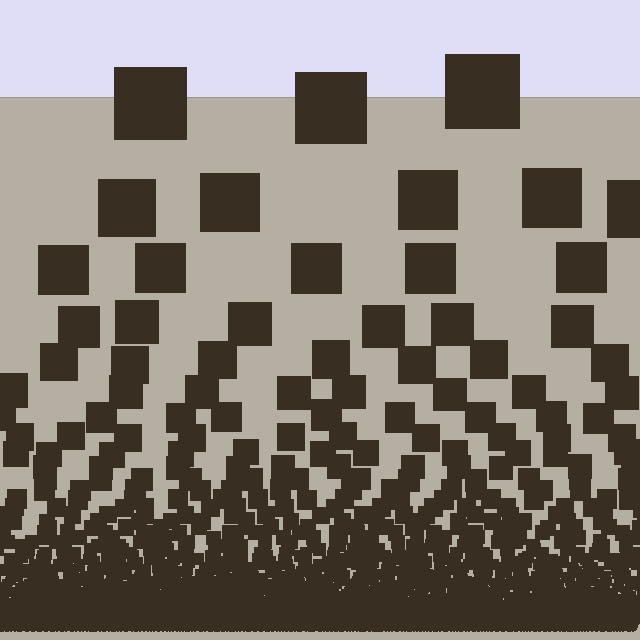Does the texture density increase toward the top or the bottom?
Density increases toward the bottom.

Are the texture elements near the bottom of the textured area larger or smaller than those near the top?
Smaller. The gradient is inverted — elements near the bottom are smaller and denser.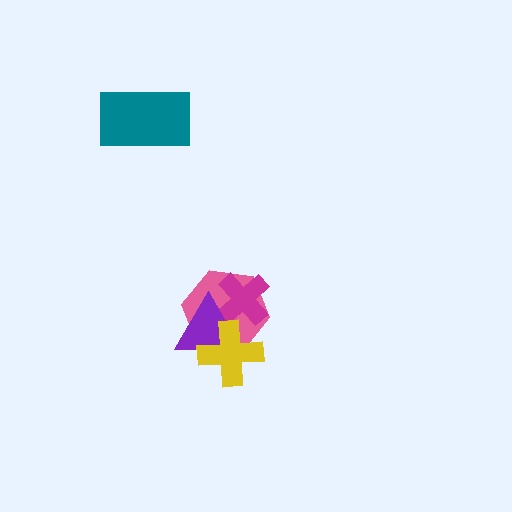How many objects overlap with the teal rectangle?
0 objects overlap with the teal rectangle.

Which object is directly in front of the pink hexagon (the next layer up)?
The magenta cross is directly in front of the pink hexagon.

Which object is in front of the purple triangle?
The yellow cross is in front of the purple triangle.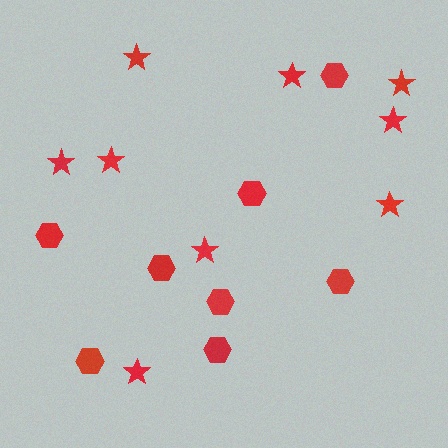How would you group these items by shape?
There are 2 groups: one group of stars (9) and one group of hexagons (8).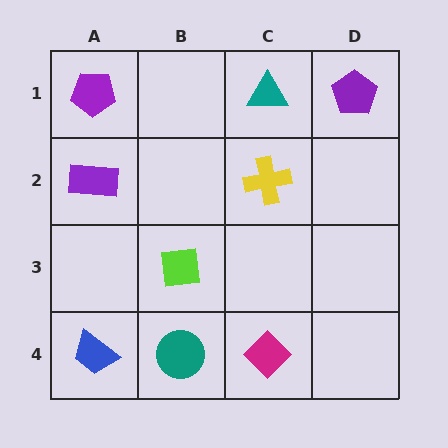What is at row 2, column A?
A purple rectangle.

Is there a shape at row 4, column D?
No, that cell is empty.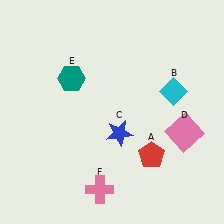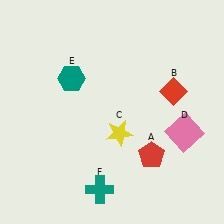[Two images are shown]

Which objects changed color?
B changed from cyan to red. C changed from blue to yellow. F changed from pink to teal.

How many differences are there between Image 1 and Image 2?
There are 3 differences between the two images.